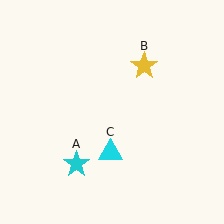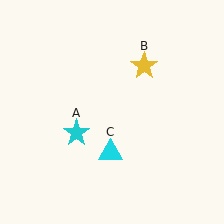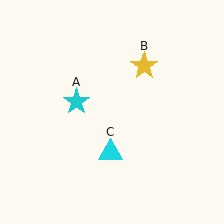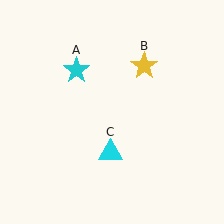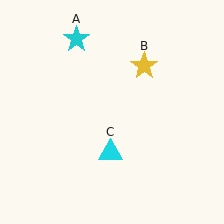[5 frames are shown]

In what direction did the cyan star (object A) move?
The cyan star (object A) moved up.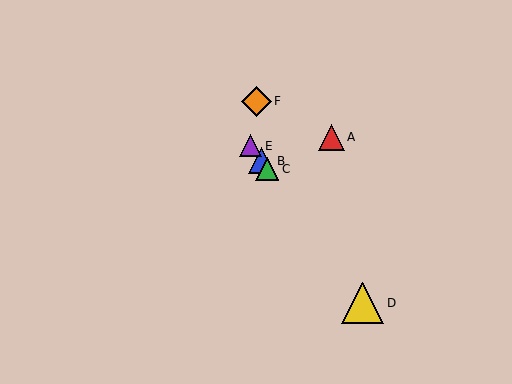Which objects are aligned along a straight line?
Objects B, C, D, E are aligned along a straight line.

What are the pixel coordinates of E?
Object E is at (251, 146).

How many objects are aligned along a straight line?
4 objects (B, C, D, E) are aligned along a straight line.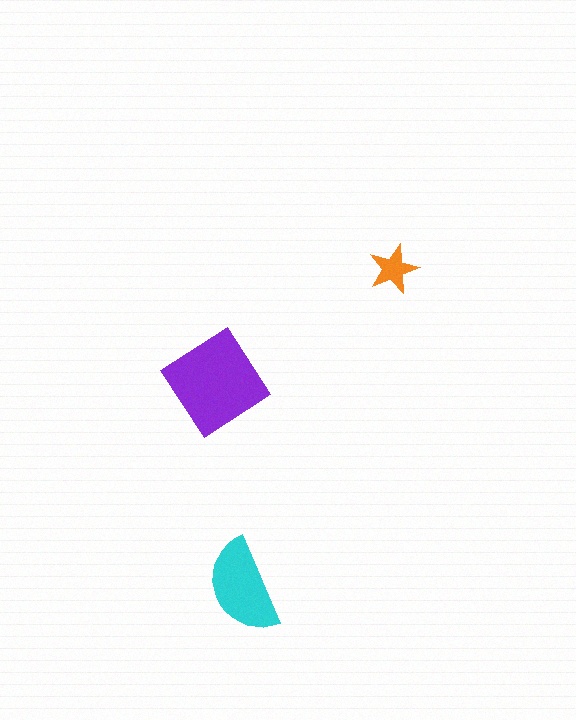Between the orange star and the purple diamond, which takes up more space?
The purple diamond.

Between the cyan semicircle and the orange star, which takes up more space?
The cyan semicircle.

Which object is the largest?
The purple diamond.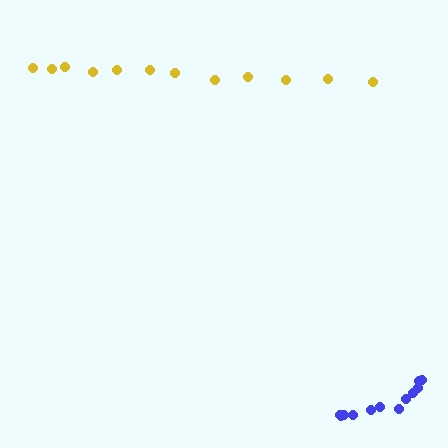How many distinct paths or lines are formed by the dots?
There are 2 distinct paths.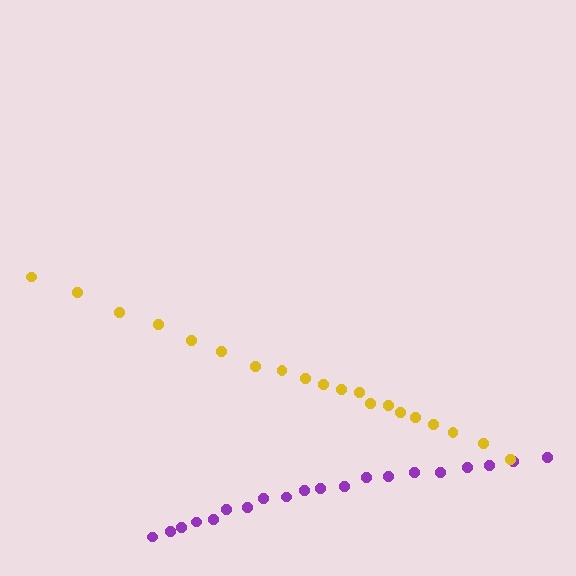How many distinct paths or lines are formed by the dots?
There are 2 distinct paths.